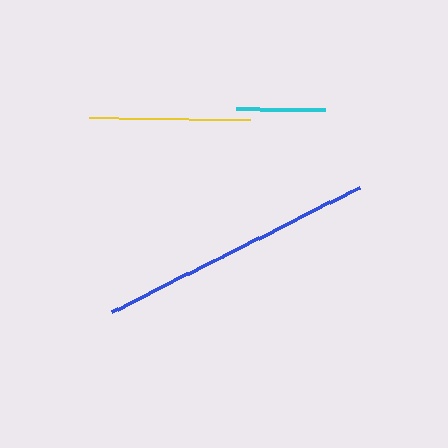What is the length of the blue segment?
The blue segment is approximately 278 pixels long.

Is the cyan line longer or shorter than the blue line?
The blue line is longer than the cyan line.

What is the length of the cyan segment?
The cyan segment is approximately 89 pixels long.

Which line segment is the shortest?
The cyan line is the shortest at approximately 89 pixels.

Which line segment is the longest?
The blue line is the longest at approximately 278 pixels.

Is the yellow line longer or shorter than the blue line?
The blue line is longer than the yellow line.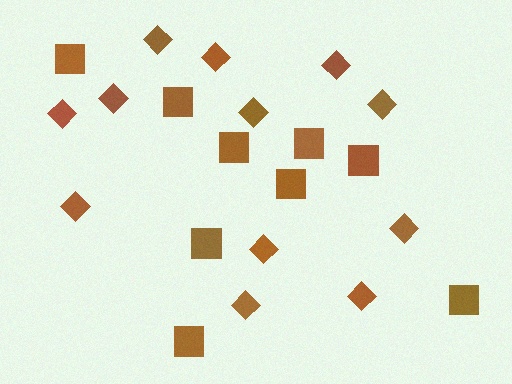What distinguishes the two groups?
There are 2 groups: one group of diamonds (12) and one group of squares (9).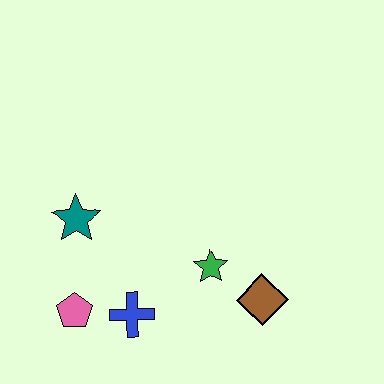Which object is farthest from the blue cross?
The brown diamond is farthest from the blue cross.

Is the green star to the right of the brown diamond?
No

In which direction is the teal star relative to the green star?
The teal star is to the left of the green star.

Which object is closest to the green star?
The brown diamond is closest to the green star.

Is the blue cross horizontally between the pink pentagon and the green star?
Yes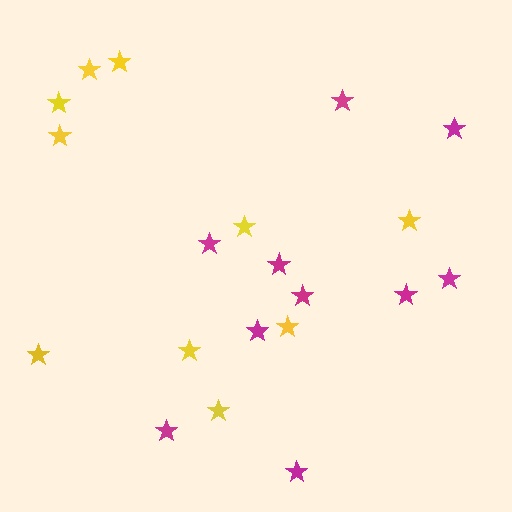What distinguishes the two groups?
There are 2 groups: one group of magenta stars (10) and one group of yellow stars (10).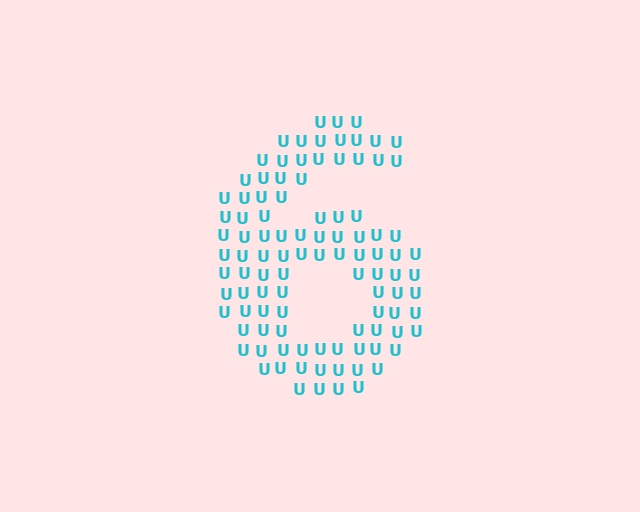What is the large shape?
The large shape is the digit 6.